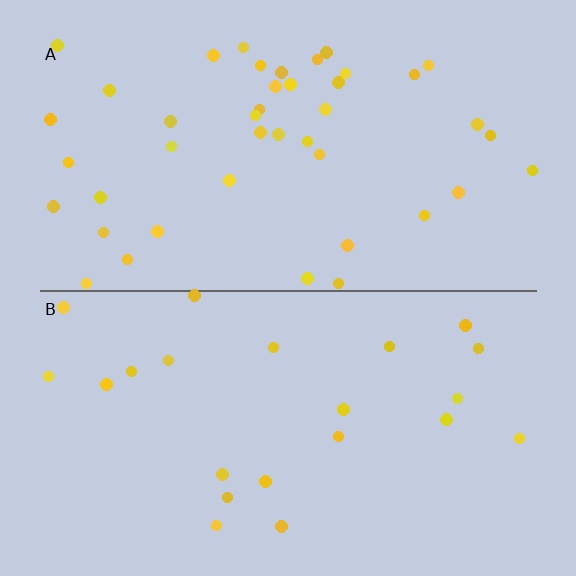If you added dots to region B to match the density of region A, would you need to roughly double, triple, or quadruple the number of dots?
Approximately double.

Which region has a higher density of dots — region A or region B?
A (the top).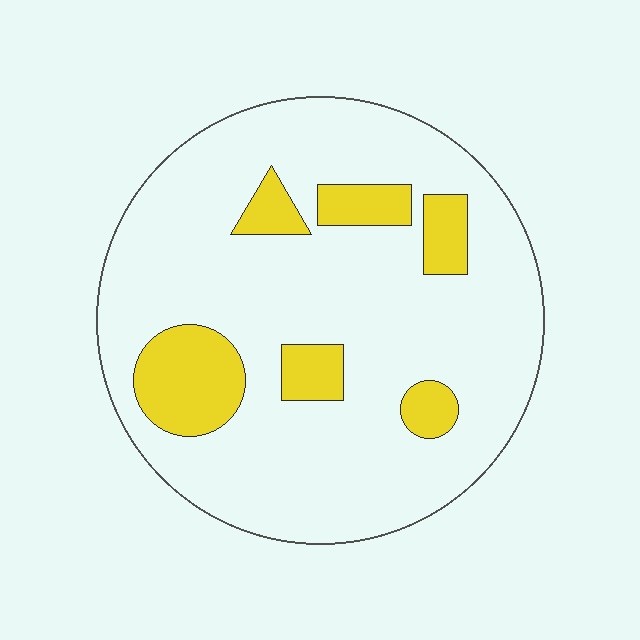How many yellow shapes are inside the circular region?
6.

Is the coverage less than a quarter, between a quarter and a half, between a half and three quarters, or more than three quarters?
Less than a quarter.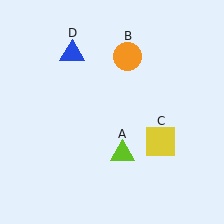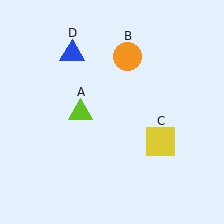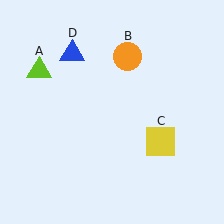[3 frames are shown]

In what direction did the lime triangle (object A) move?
The lime triangle (object A) moved up and to the left.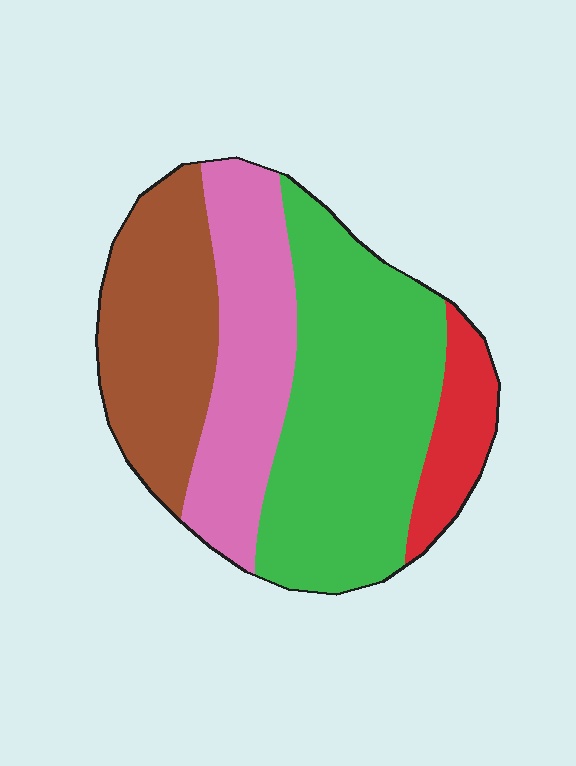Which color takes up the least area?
Red, at roughly 10%.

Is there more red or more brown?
Brown.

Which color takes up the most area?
Green, at roughly 40%.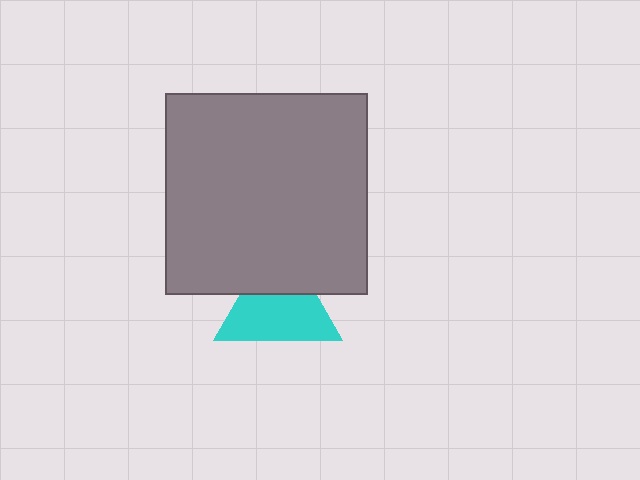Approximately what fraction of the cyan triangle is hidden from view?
Roughly 35% of the cyan triangle is hidden behind the gray square.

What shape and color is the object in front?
The object in front is a gray square.